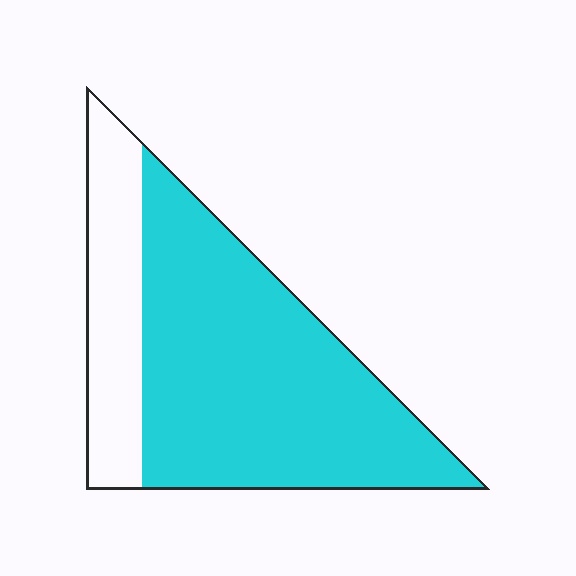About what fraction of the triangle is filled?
About three quarters (3/4).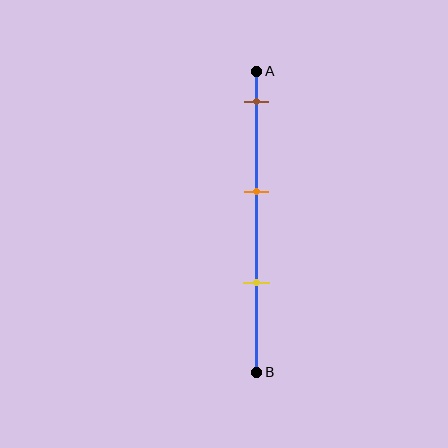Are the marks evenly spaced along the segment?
Yes, the marks are approximately evenly spaced.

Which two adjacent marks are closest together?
The orange and yellow marks are the closest adjacent pair.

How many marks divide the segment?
There are 3 marks dividing the segment.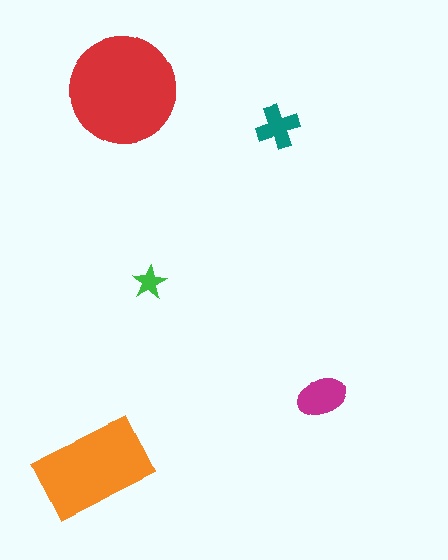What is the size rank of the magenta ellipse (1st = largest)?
3rd.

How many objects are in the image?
There are 5 objects in the image.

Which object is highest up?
The red circle is topmost.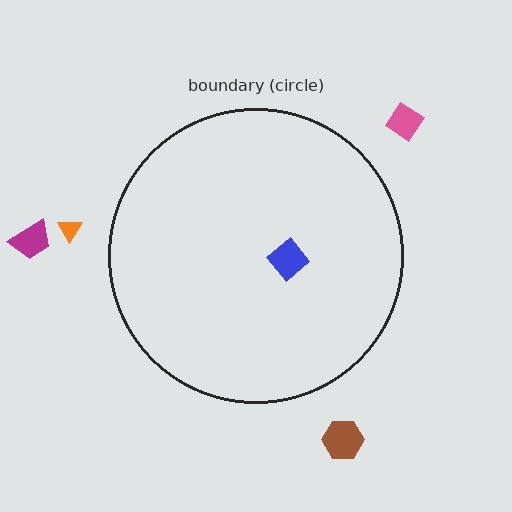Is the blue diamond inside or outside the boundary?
Inside.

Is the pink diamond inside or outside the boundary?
Outside.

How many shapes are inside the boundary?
1 inside, 4 outside.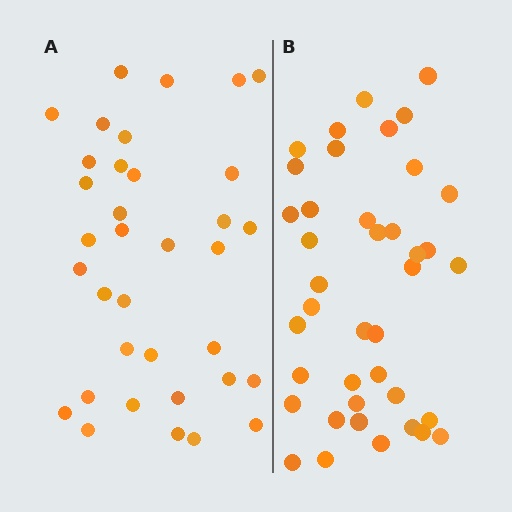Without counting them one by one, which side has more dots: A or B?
Region B (the right region) has more dots.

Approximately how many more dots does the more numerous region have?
Region B has about 5 more dots than region A.